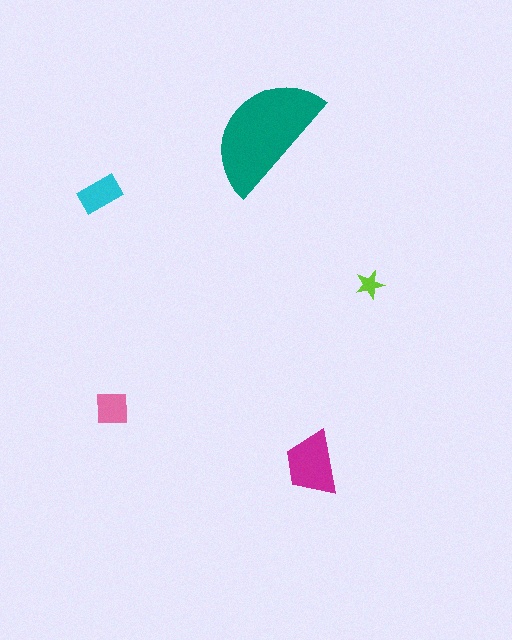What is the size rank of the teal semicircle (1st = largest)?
1st.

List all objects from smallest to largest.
The lime star, the pink square, the cyan rectangle, the magenta trapezoid, the teal semicircle.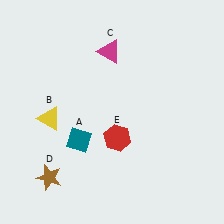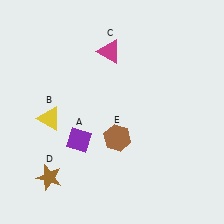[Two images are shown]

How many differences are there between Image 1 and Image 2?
There are 2 differences between the two images.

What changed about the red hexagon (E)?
In Image 1, E is red. In Image 2, it changed to brown.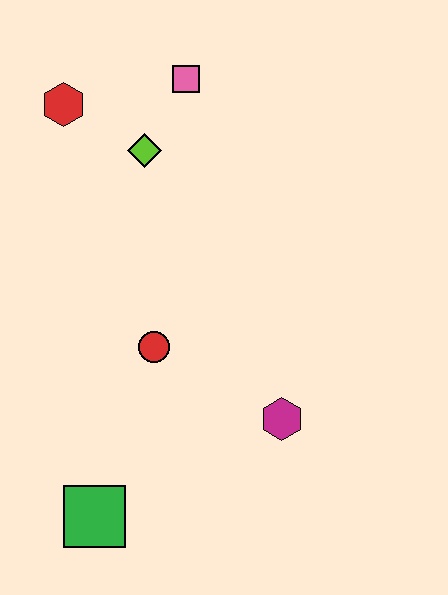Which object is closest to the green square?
The red circle is closest to the green square.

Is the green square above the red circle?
No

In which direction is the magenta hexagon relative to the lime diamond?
The magenta hexagon is below the lime diamond.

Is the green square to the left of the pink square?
Yes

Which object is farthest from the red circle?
The pink square is farthest from the red circle.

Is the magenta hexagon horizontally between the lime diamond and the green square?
No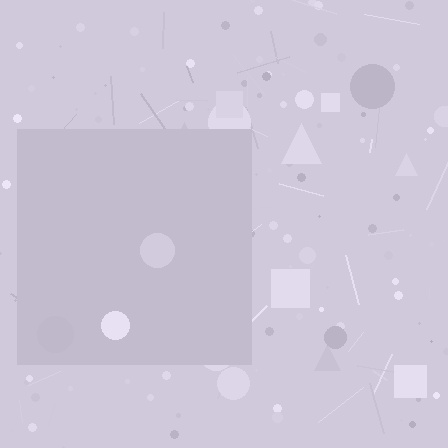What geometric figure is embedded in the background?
A square is embedded in the background.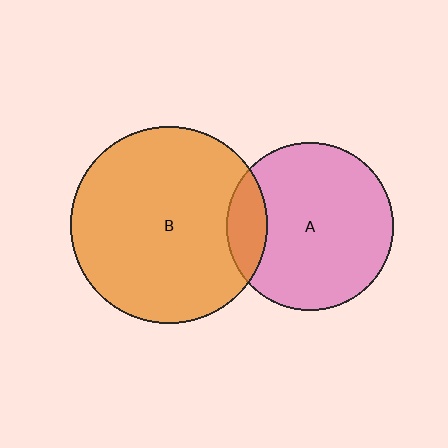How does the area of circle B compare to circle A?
Approximately 1.4 times.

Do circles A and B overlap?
Yes.